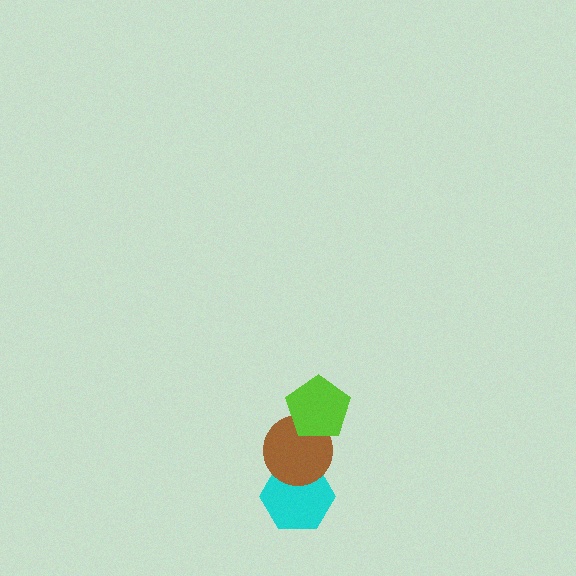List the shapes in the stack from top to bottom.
From top to bottom: the lime pentagon, the brown circle, the cyan hexagon.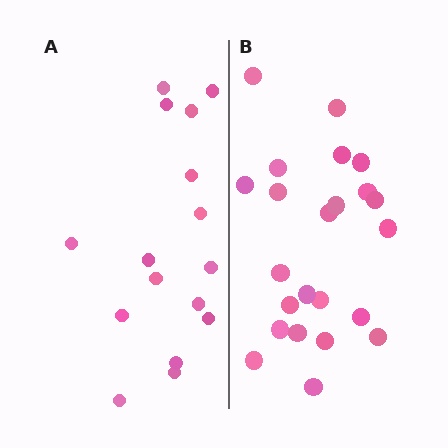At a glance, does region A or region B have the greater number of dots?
Region B (the right region) has more dots.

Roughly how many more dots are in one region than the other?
Region B has roughly 8 or so more dots than region A.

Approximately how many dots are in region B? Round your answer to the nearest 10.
About 20 dots. (The exact count is 23, which rounds to 20.)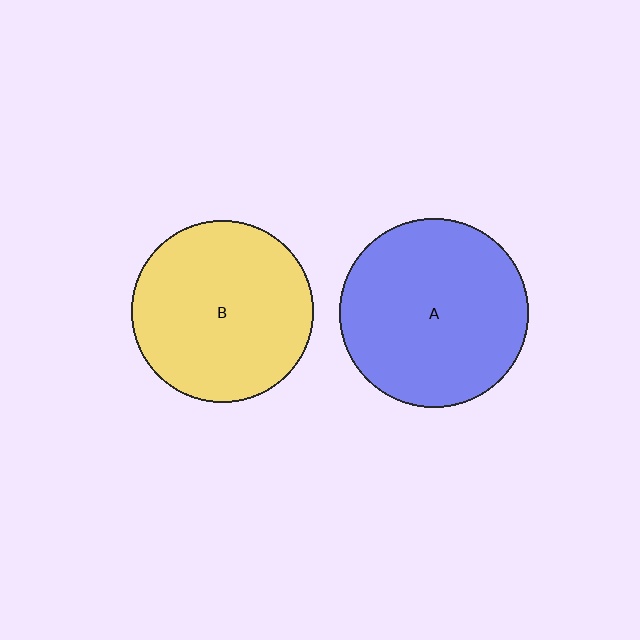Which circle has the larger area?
Circle A (blue).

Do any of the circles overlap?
No, none of the circles overlap.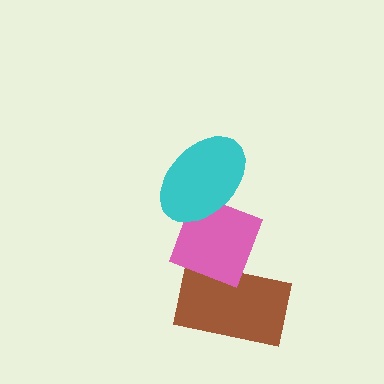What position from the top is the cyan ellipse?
The cyan ellipse is 1st from the top.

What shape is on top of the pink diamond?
The cyan ellipse is on top of the pink diamond.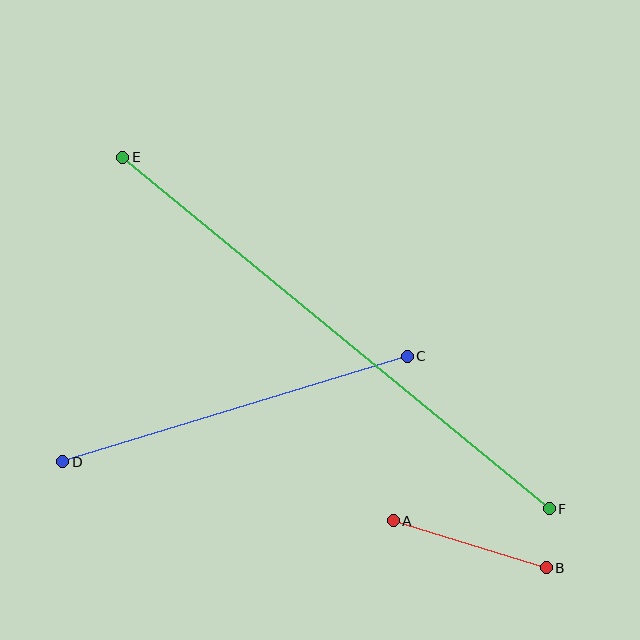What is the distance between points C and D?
The distance is approximately 360 pixels.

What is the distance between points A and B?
The distance is approximately 160 pixels.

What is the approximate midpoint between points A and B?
The midpoint is at approximately (470, 544) pixels.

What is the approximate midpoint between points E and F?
The midpoint is at approximately (336, 333) pixels.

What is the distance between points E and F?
The distance is approximately 553 pixels.